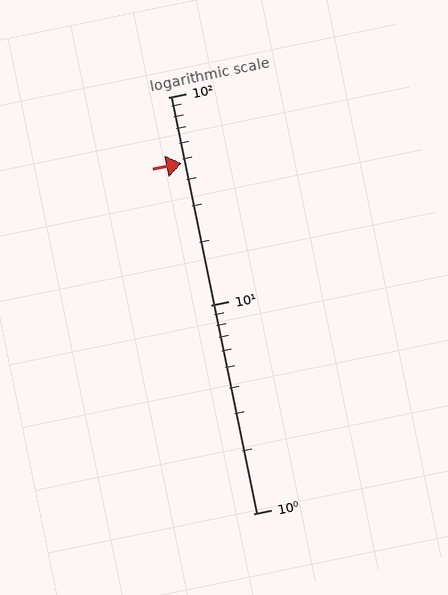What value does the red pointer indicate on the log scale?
The pointer indicates approximately 48.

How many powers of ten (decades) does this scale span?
The scale spans 2 decades, from 1 to 100.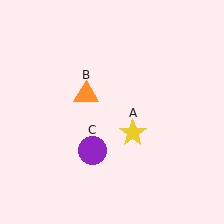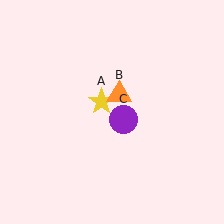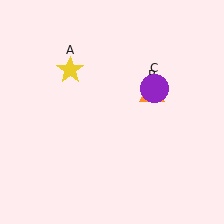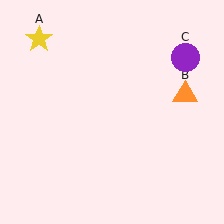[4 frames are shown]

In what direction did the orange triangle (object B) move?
The orange triangle (object B) moved right.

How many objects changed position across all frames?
3 objects changed position: yellow star (object A), orange triangle (object B), purple circle (object C).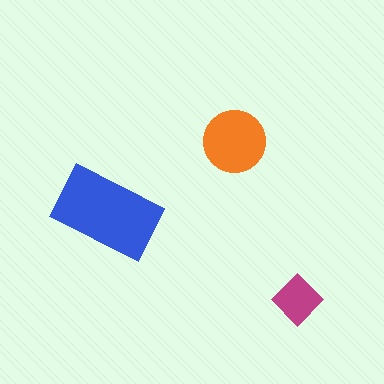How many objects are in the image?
There are 3 objects in the image.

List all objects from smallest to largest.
The magenta diamond, the orange circle, the blue rectangle.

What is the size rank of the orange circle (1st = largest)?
2nd.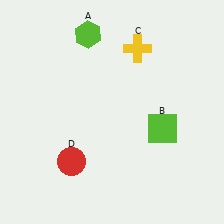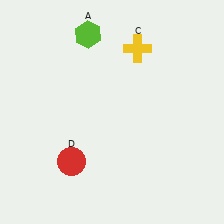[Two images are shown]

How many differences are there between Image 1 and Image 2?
There is 1 difference between the two images.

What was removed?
The lime square (B) was removed in Image 2.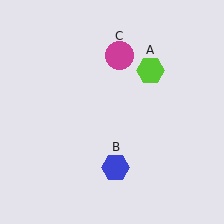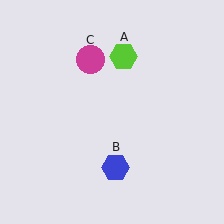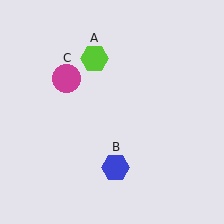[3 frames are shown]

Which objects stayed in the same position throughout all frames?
Blue hexagon (object B) remained stationary.